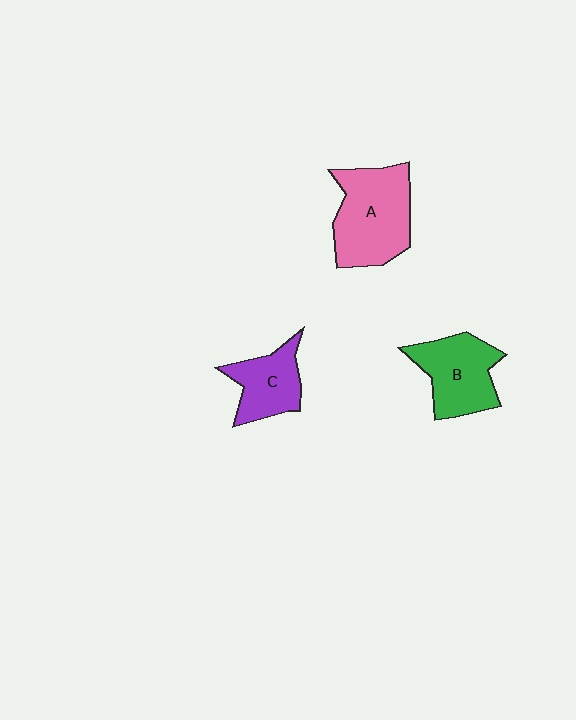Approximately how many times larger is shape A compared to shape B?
Approximately 1.3 times.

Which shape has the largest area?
Shape A (pink).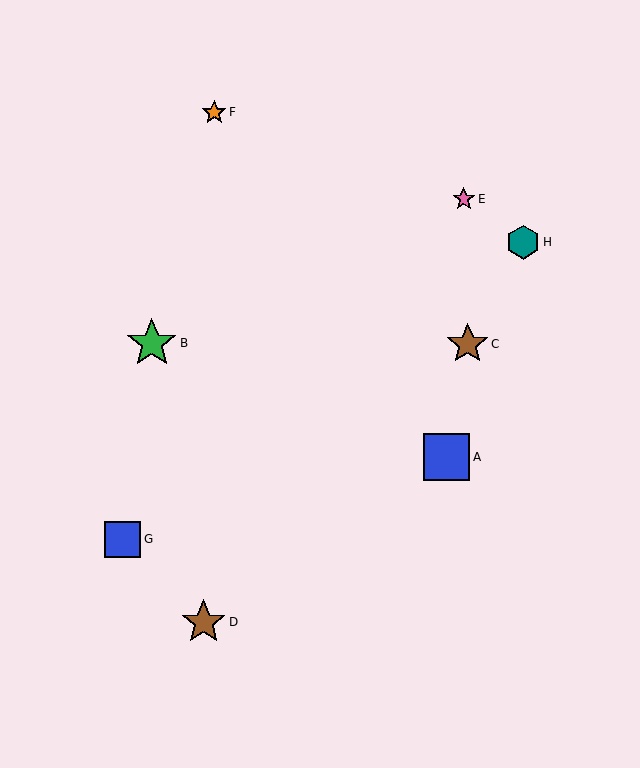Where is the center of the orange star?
The center of the orange star is at (214, 112).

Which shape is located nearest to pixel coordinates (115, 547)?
The blue square (labeled G) at (123, 539) is nearest to that location.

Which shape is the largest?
The green star (labeled B) is the largest.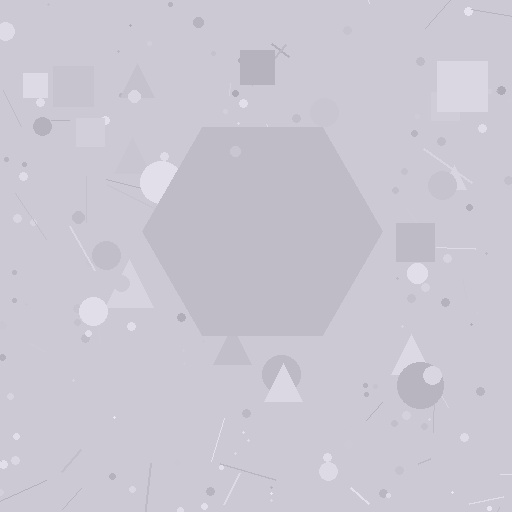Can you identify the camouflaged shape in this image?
The camouflaged shape is a hexagon.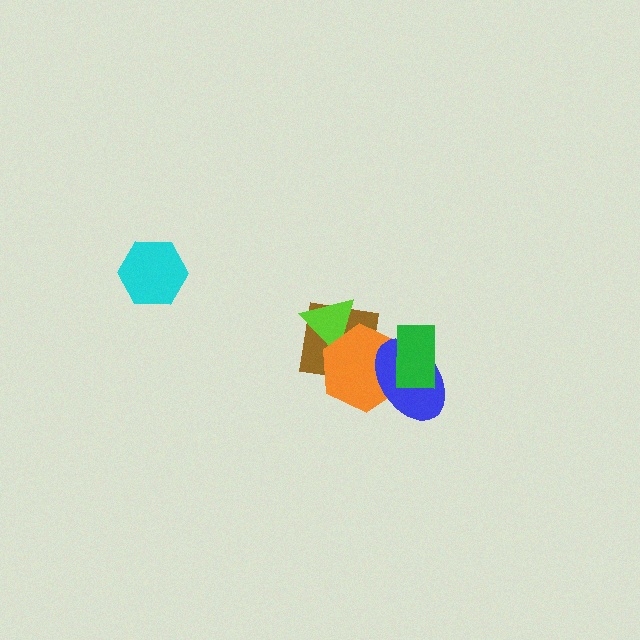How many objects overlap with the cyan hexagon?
0 objects overlap with the cyan hexagon.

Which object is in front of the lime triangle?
The orange hexagon is in front of the lime triangle.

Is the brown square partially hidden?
Yes, it is partially covered by another shape.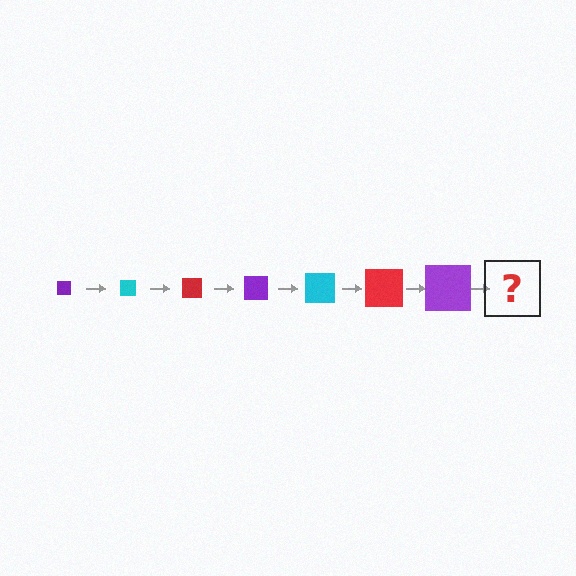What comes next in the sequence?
The next element should be a cyan square, larger than the previous one.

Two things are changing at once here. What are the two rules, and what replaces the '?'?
The two rules are that the square grows larger each step and the color cycles through purple, cyan, and red. The '?' should be a cyan square, larger than the previous one.